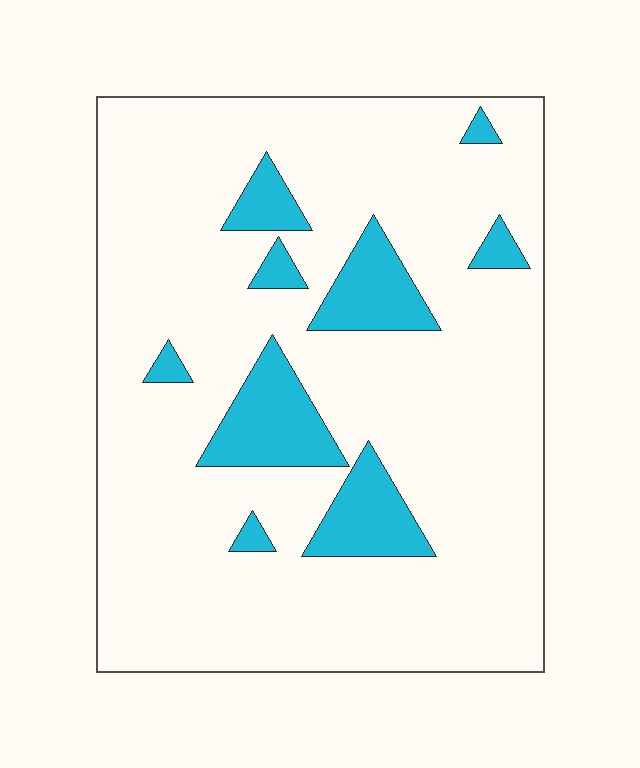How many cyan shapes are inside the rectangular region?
9.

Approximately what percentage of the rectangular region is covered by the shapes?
Approximately 15%.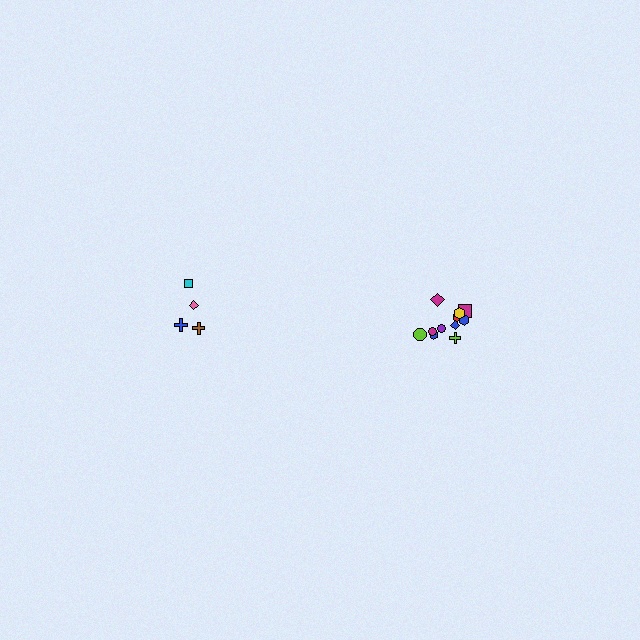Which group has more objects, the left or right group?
The right group.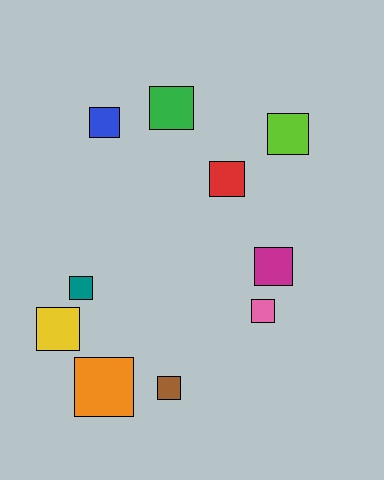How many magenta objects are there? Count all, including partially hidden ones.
There is 1 magenta object.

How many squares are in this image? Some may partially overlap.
There are 10 squares.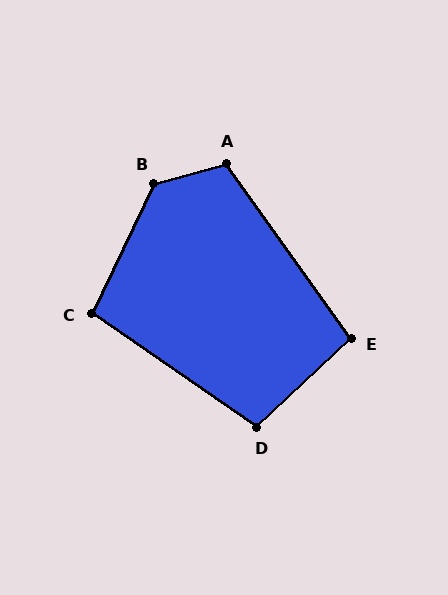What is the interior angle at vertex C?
Approximately 99 degrees (obtuse).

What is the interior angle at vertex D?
Approximately 102 degrees (obtuse).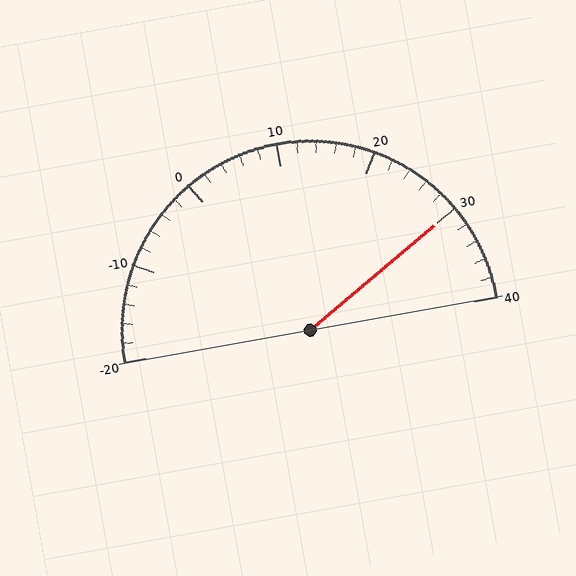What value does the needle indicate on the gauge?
The needle indicates approximately 30.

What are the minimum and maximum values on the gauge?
The gauge ranges from -20 to 40.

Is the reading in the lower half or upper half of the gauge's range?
The reading is in the upper half of the range (-20 to 40).